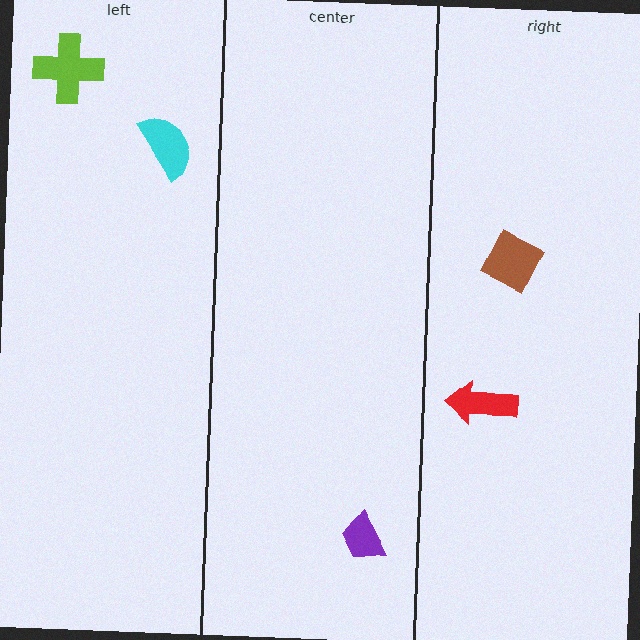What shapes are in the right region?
The red arrow, the brown square.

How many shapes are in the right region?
2.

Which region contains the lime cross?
The left region.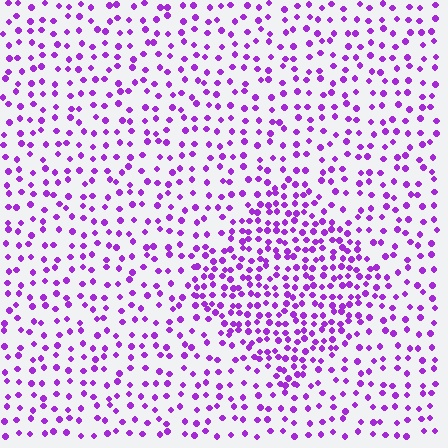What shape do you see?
I see a diamond.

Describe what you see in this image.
The image contains small purple elements arranged at two different densities. A diamond-shaped region is visible where the elements are more densely packed than the surrounding area.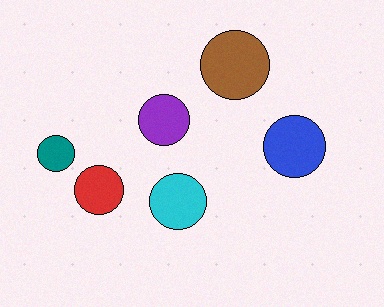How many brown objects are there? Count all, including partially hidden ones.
There is 1 brown object.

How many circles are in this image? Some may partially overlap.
There are 6 circles.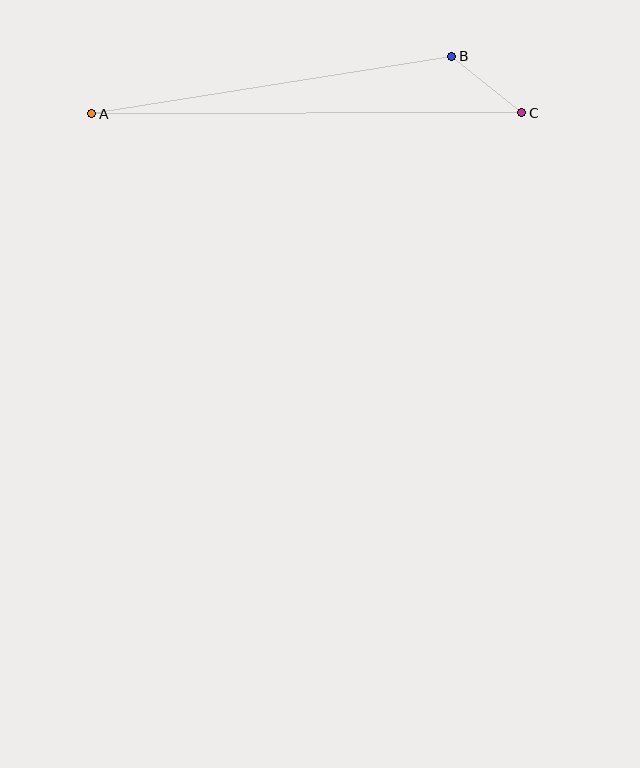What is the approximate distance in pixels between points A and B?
The distance between A and B is approximately 364 pixels.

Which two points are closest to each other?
Points B and C are closest to each other.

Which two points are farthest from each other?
Points A and C are farthest from each other.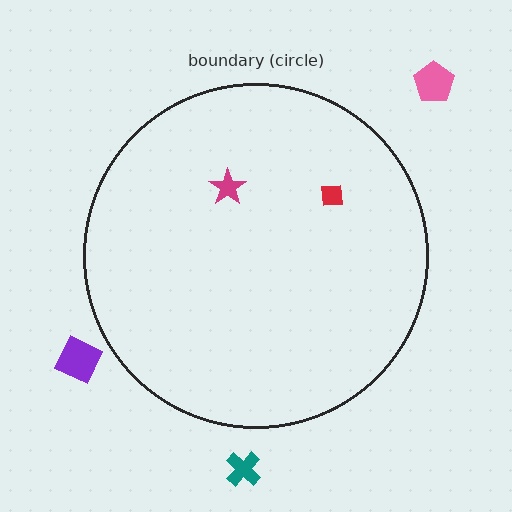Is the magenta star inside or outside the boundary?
Inside.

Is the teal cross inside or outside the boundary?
Outside.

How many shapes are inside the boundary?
2 inside, 3 outside.